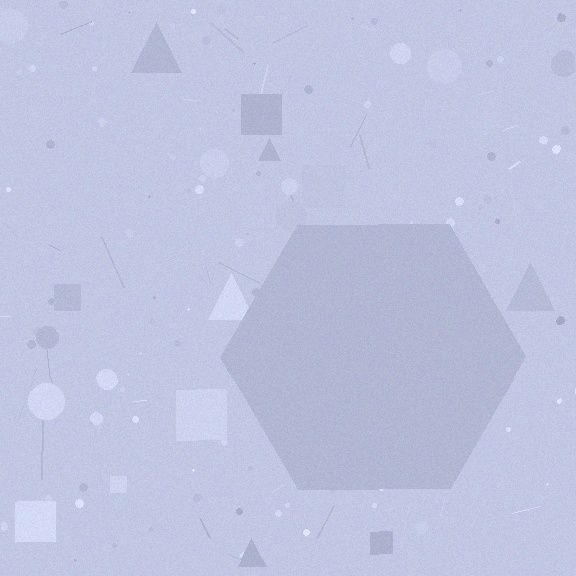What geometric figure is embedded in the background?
A hexagon is embedded in the background.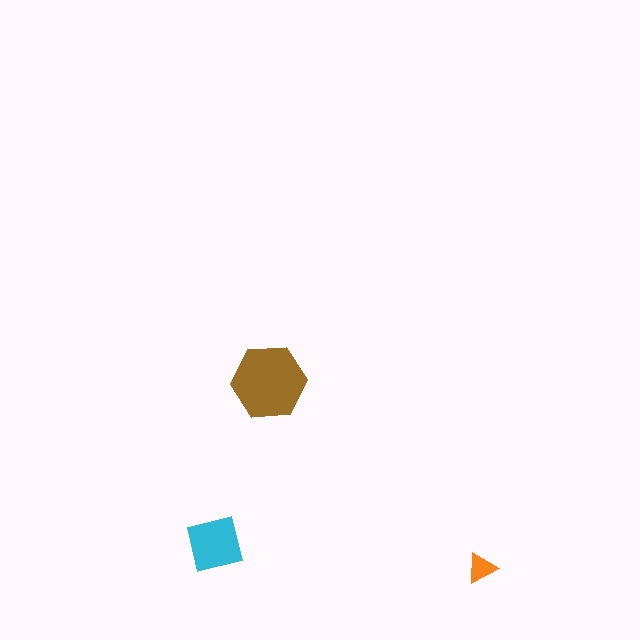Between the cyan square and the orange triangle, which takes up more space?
The cyan square.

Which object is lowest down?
The orange triangle is bottommost.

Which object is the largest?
The brown hexagon.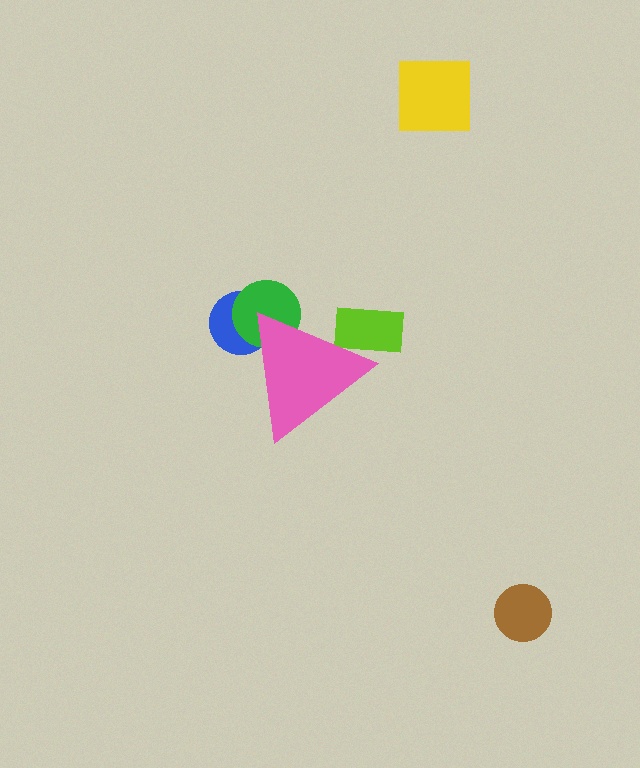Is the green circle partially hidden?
Yes, the green circle is partially hidden behind the pink triangle.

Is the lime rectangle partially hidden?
Yes, the lime rectangle is partially hidden behind the pink triangle.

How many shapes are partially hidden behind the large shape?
3 shapes are partially hidden.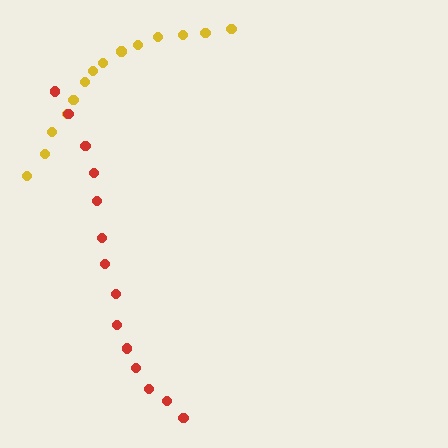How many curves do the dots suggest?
There are 2 distinct paths.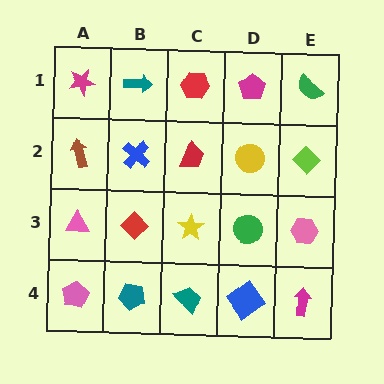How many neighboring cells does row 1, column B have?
3.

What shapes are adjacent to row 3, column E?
A lime diamond (row 2, column E), a magenta arrow (row 4, column E), a green circle (row 3, column D).